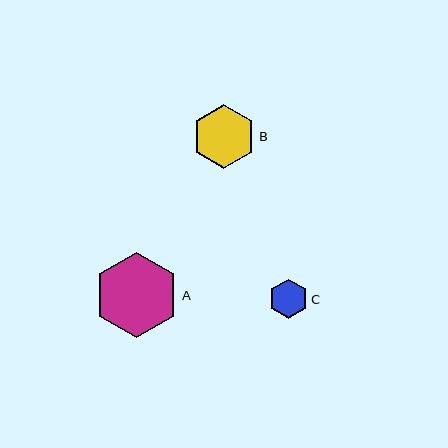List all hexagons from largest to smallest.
From largest to smallest: A, B, C.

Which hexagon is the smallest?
Hexagon C is the smallest with a size of approximately 40 pixels.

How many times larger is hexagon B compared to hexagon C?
Hexagon B is approximately 1.6 times the size of hexagon C.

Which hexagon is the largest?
Hexagon A is the largest with a size of approximately 85 pixels.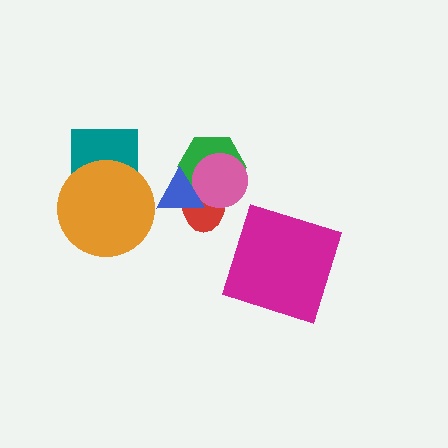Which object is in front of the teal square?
The orange circle is in front of the teal square.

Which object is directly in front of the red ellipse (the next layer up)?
The green hexagon is directly in front of the red ellipse.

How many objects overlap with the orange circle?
1 object overlaps with the orange circle.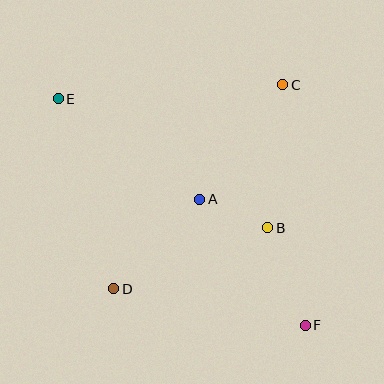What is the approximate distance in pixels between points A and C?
The distance between A and C is approximately 141 pixels.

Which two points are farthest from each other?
Points E and F are farthest from each other.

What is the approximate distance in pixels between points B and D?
The distance between B and D is approximately 166 pixels.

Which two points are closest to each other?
Points A and B are closest to each other.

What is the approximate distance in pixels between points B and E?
The distance between B and E is approximately 246 pixels.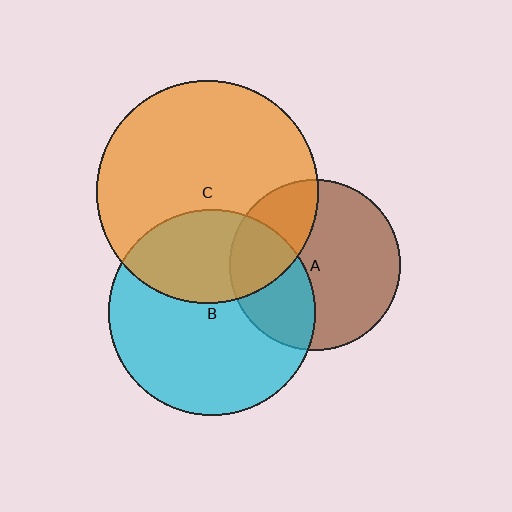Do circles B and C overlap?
Yes.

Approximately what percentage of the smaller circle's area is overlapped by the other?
Approximately 35%.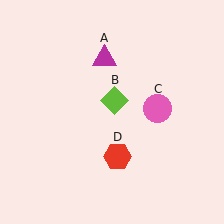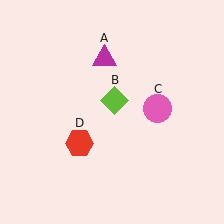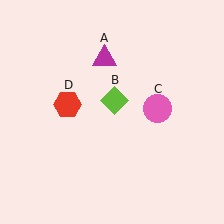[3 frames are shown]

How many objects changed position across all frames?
1 object changed position: red hexagon (object D).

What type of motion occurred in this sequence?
The red hexagon (object D) rotated clockwise around the center of the scene.